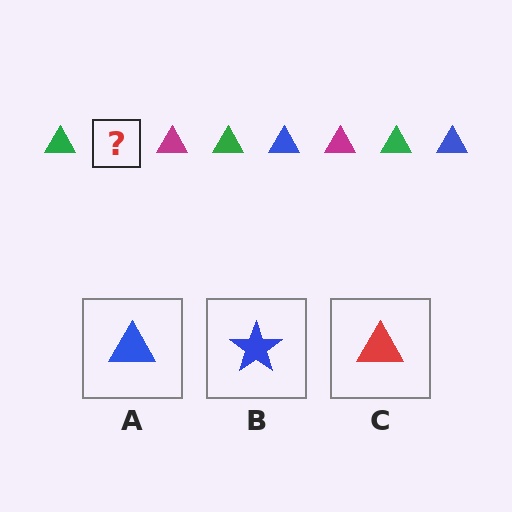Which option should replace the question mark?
Option A.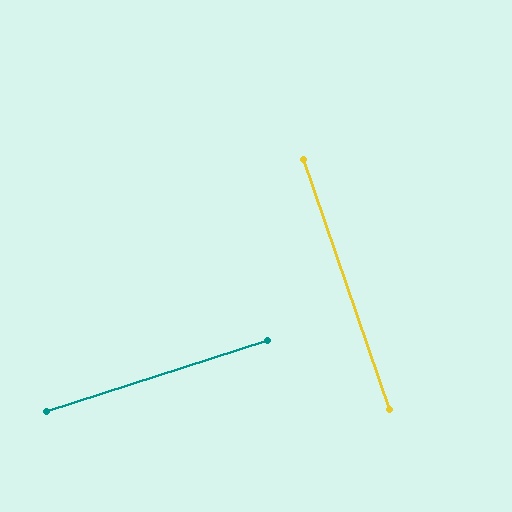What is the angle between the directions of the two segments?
Approximately 89 degrees.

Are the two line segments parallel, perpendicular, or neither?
Perpendicular — they meet at approximately 89°.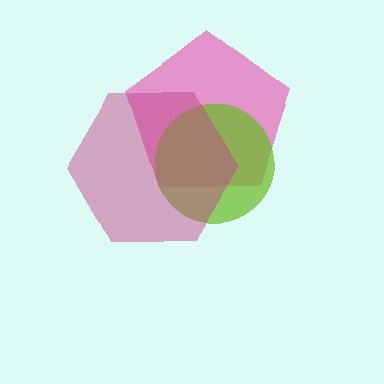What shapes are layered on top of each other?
The layered shapes are: a pink pentagon, a lime circle, a magenta hexagon.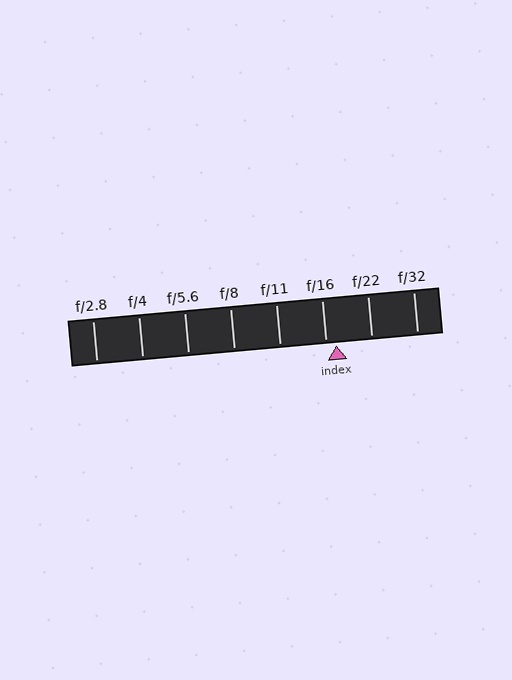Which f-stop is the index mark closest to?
The index mark is closest to f/16.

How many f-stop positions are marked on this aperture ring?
There are 8 f-stop positions marked.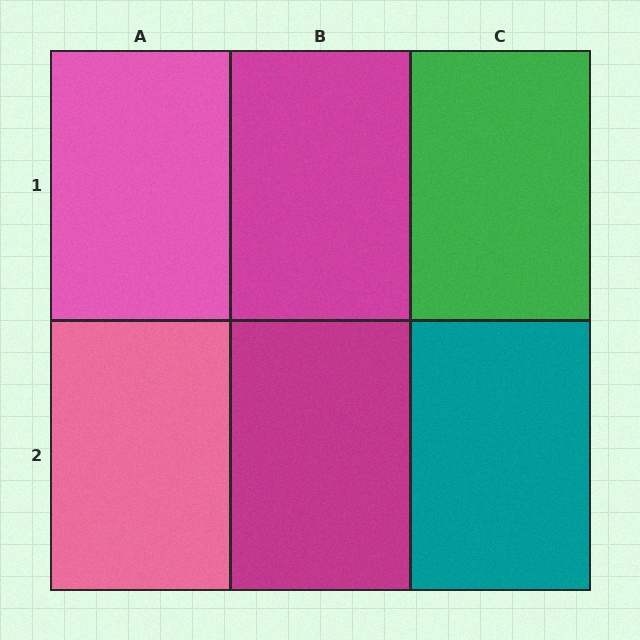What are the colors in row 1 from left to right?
Pink, magenta, green.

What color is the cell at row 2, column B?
Magenta.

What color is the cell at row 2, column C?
Teal.